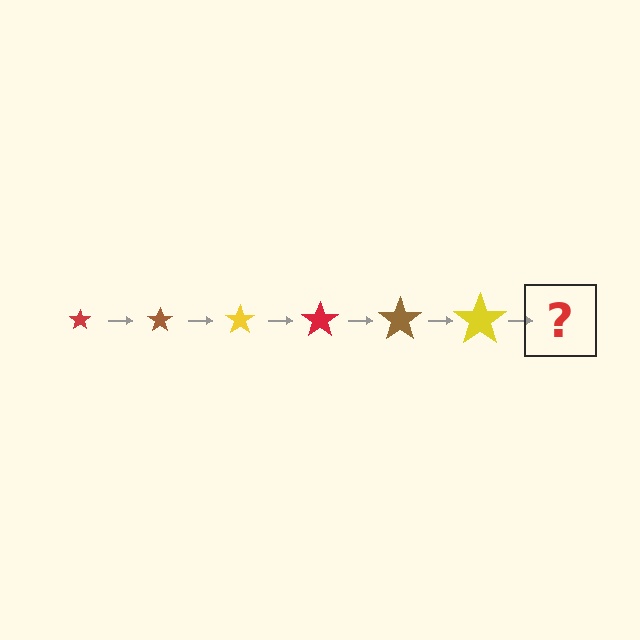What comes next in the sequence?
The next element should be a red star, larger than the previous one.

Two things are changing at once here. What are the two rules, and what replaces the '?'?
The two rules are that the star grows larger each step and the color cycles through red, brown, and yellow. The '?' should be a red star, larger than the previous one.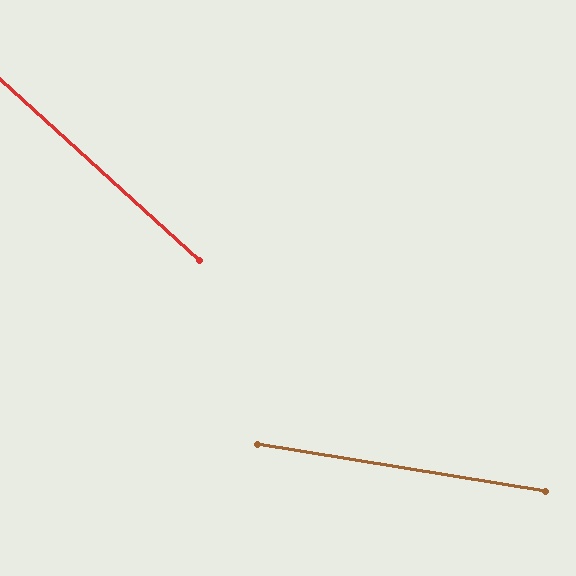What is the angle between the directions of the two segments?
Approximately 33 degrees.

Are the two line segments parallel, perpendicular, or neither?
Neither parallel nor perpendicular — they differ by about 33°.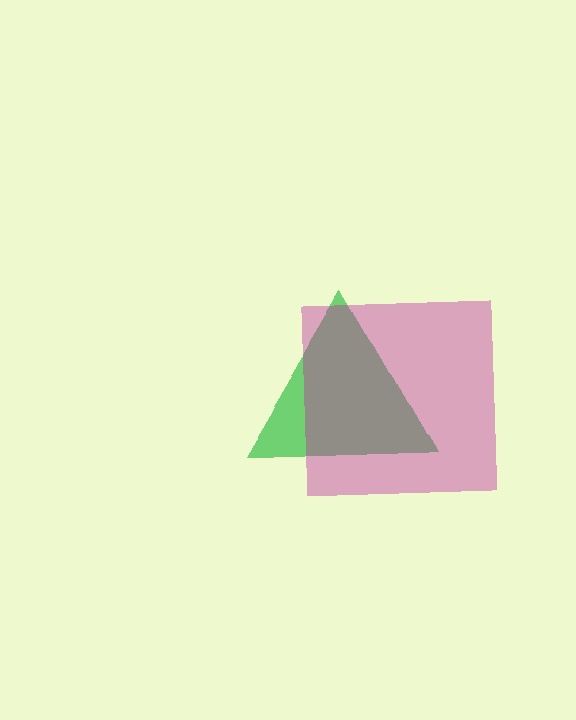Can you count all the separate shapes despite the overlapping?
Yes, there are 2 separate shapes.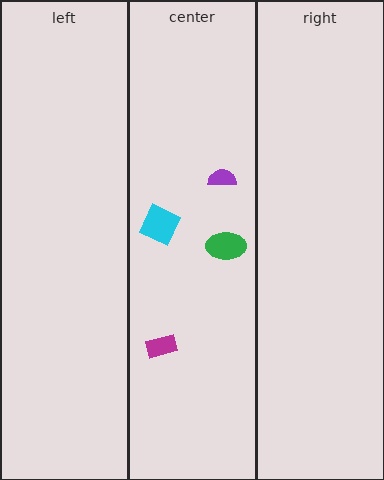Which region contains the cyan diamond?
The center region.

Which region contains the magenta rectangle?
The center region.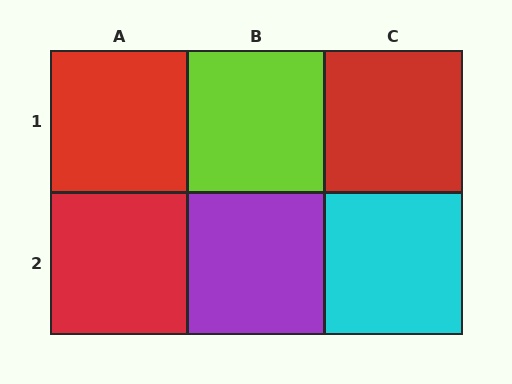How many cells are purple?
1 cell is purple.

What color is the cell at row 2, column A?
Red.